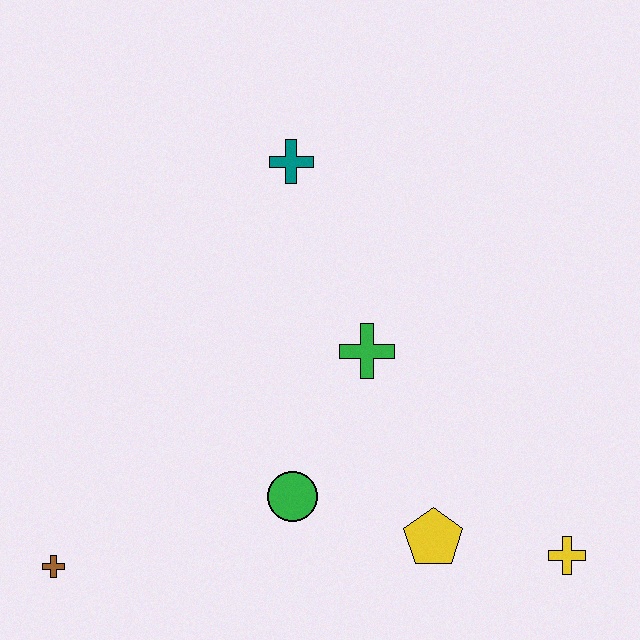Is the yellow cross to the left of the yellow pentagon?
No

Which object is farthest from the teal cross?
The yellow cross is farthest from the teal cross.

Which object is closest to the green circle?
The yellow pentagon is closest to the green circle.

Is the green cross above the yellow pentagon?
Yes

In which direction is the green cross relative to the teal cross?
The green cross is below the teal cross.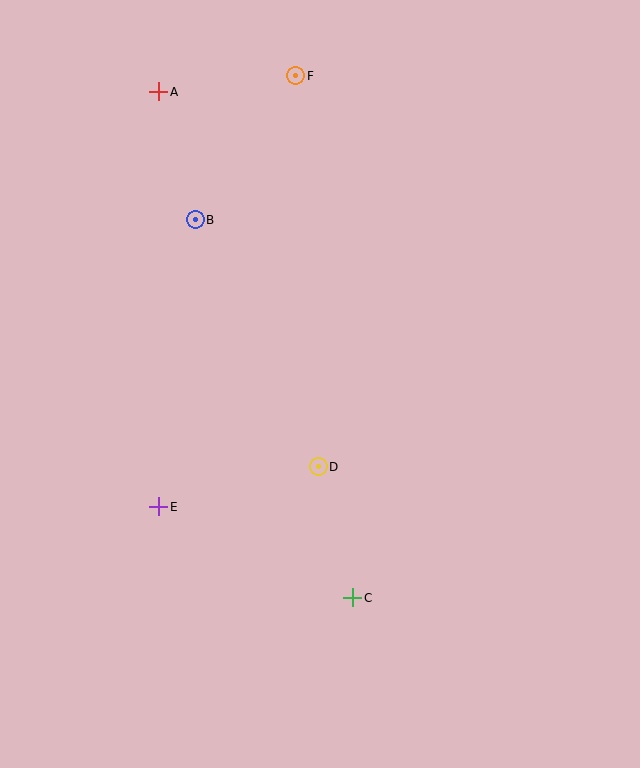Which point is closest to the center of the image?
Point D at (318, 467) is closest to the center.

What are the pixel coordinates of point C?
Point C is at (353, 598).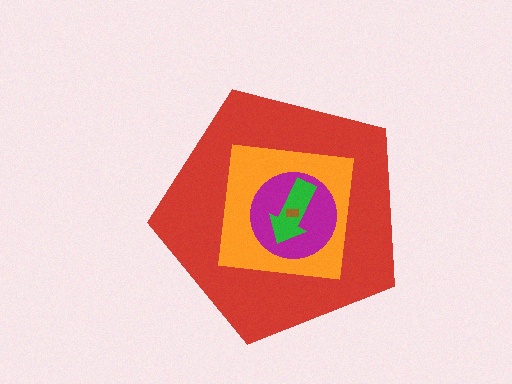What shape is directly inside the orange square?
The magenta circle.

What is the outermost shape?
The red pentagon.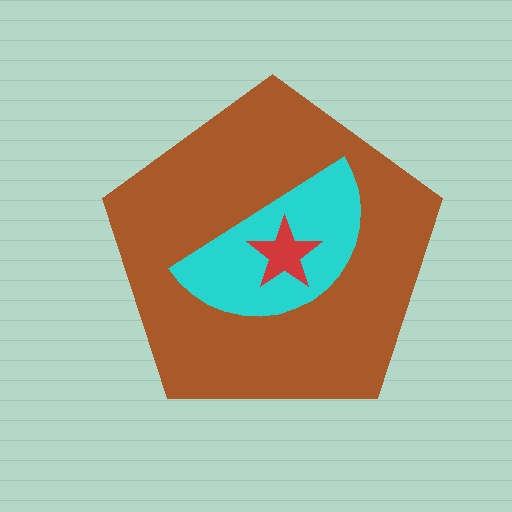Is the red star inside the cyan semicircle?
Yes.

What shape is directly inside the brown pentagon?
The cyan semicircle.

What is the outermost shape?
The brown pentagon.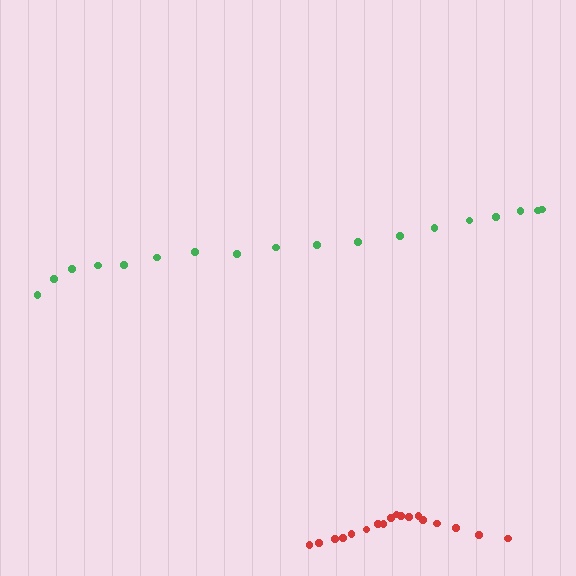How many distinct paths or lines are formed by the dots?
There are 2 distinct paths.